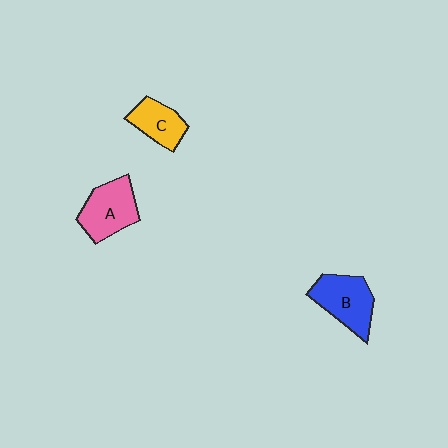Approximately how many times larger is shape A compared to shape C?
Approximately 1.4 times.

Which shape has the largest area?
Shape B (blue).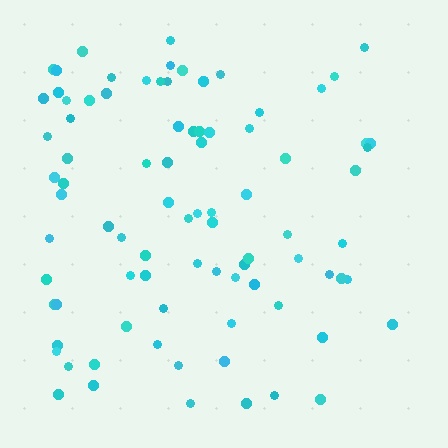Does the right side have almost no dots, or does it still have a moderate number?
Still a moderate number, just noticeably fewer than the left.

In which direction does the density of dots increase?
From right to left, with the left side densest.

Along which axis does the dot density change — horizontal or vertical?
Horizontal.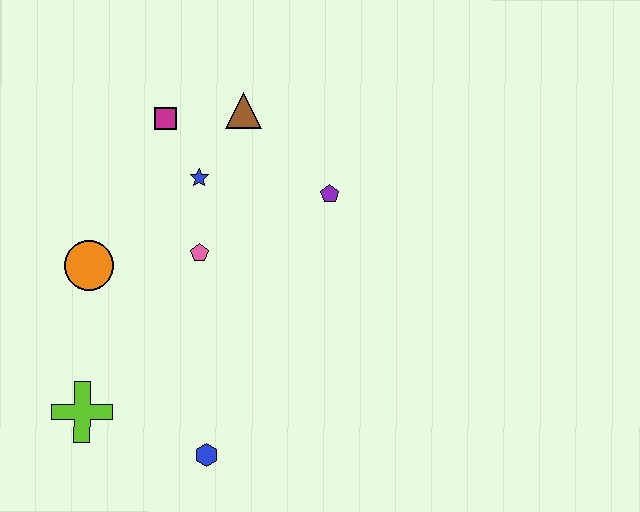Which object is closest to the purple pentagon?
The brown triangle is closest to the purple pentagon.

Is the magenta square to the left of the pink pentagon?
Yes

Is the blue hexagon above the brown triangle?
No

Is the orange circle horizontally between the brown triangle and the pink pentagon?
No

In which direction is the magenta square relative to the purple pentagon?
The magenta square is to the left of the purple pentagon.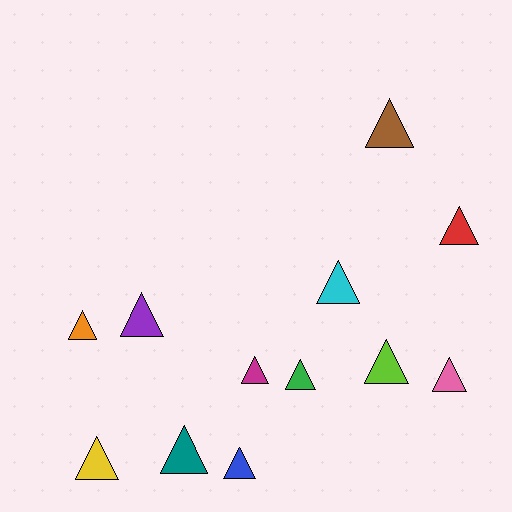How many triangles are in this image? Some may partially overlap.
There are 12 triangles.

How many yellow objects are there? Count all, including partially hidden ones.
There is 1 yellow object.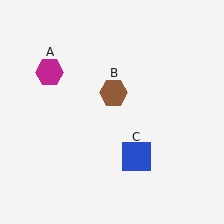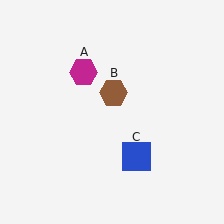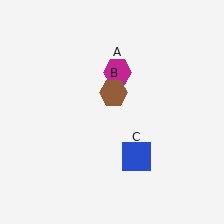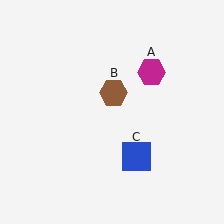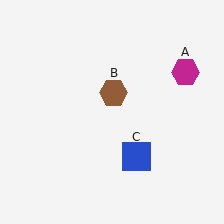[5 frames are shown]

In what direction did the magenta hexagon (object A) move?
The magenta hexagon (object A) moved right.